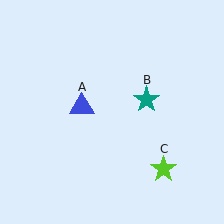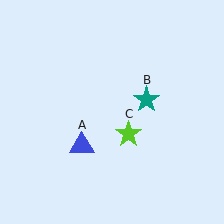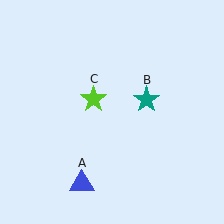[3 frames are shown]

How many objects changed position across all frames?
2 objects changed position: blue triangle (object A), lime star (object C).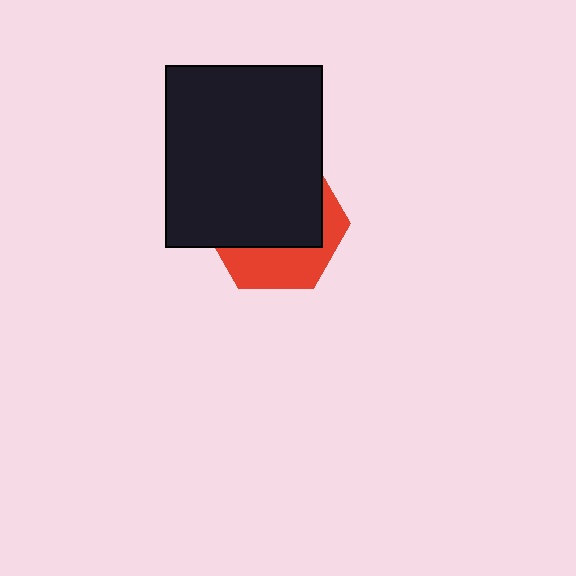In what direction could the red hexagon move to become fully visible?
The red hexagon could move down. That would shift it out from behind the black rectangle entirely.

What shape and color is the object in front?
The object in front is a black rectangle.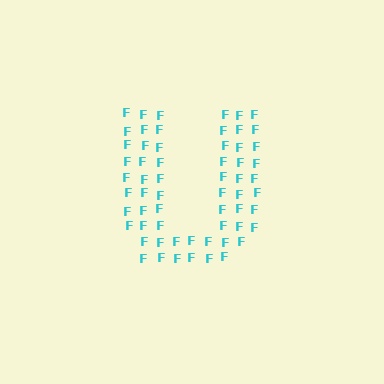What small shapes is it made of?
It is made of small letter F's.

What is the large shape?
The large shape is the letter U.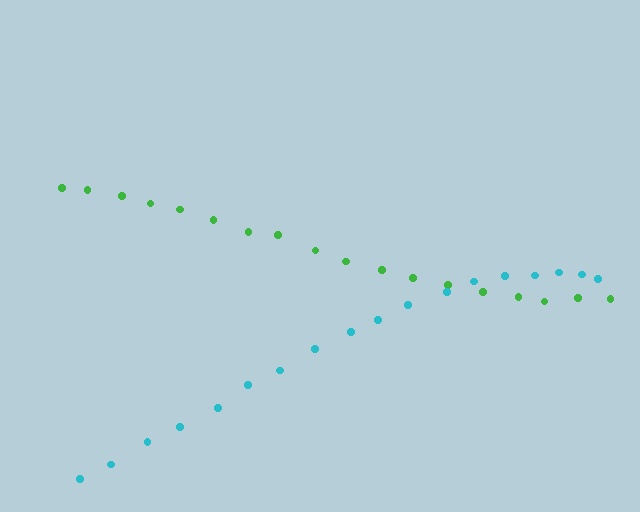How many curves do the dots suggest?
There are 2 distinct paths.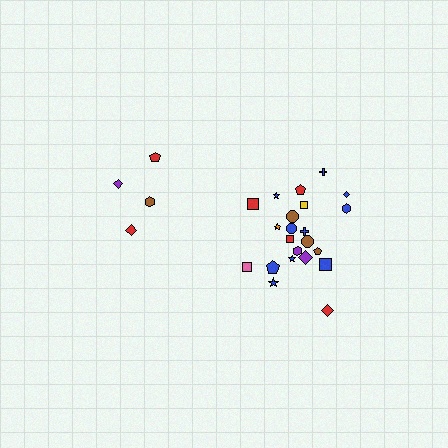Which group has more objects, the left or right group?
The right group.